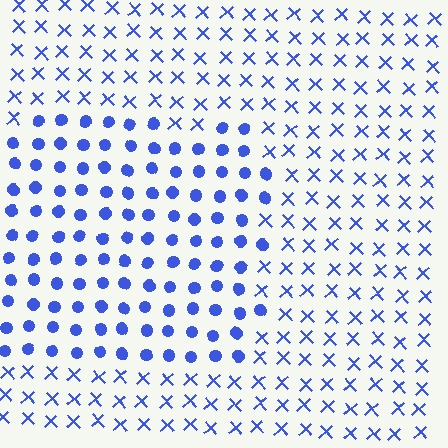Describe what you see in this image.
The image is filled with small blue elements arranged in a uniform grid. A rectangle-shaped region contains circles, while the surrounding area contains X marks. The boundary is defined purely by the change in element shape.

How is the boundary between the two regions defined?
The boundary is defined by a change in element shape: circles inside vs. X marks outside. All elements share the same color and spacing.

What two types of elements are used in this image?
The image uses circles inside the rectangle region and X marks outside it.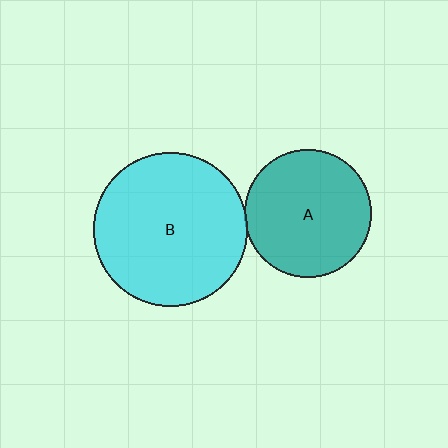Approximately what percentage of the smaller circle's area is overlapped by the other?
Approximately 5%.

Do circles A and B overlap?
Yes.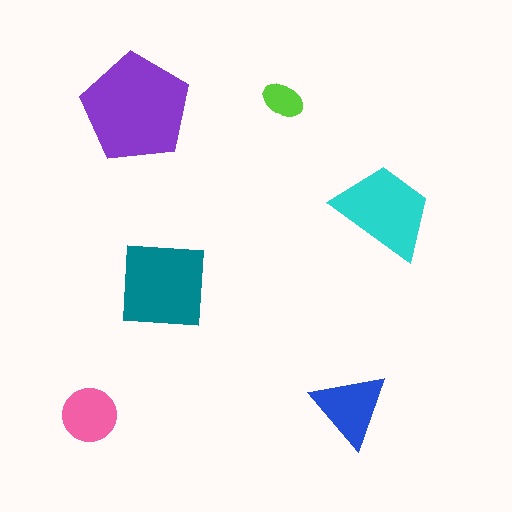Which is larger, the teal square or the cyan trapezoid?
The teal square.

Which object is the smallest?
The lime ellipse.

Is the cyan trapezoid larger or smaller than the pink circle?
Larger.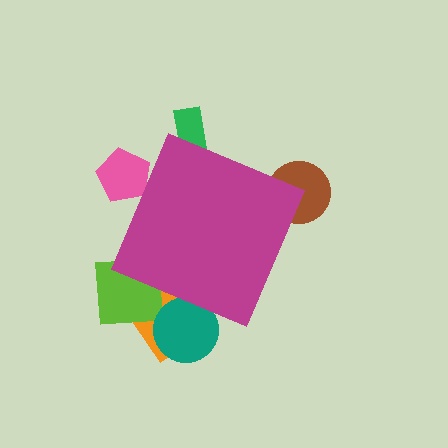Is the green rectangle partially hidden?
Yes, the green rectangle is partially hidden behind the magenta diamond.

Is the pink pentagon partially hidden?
Yes, the pink pentagon is partially hidden behind the magenta diamond.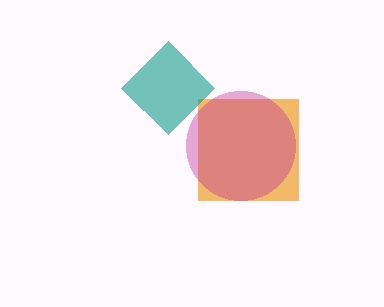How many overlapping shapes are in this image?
There are 3 overlapping shapes in the image.